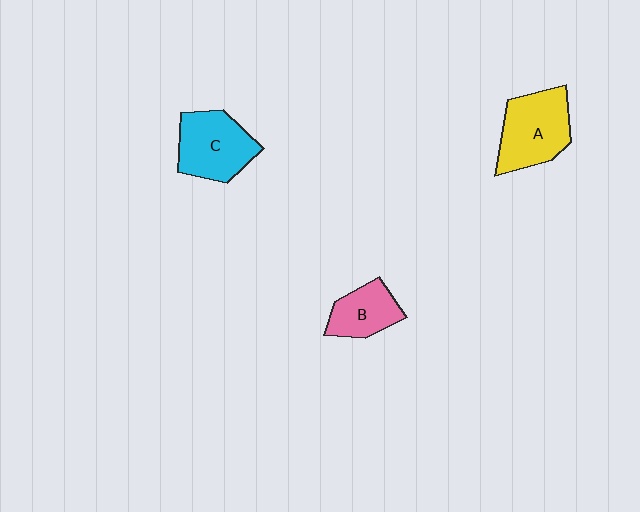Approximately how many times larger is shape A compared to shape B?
Approximately 1.6 times.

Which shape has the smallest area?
Shape B (pink).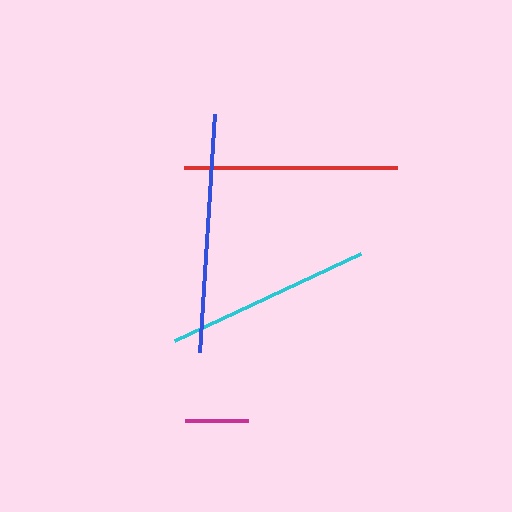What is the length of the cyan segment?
The cyan segment is approximately 205 pixels long.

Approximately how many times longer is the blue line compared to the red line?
The blue line is approximately 1.1 times the length of the red line.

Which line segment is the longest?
The blue line is the longest at approximately 238 pixels.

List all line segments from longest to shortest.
From longest to shortest: blue, red, cyan, magenta.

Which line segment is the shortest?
The magenta line is the shortest at approximately 63 pixels.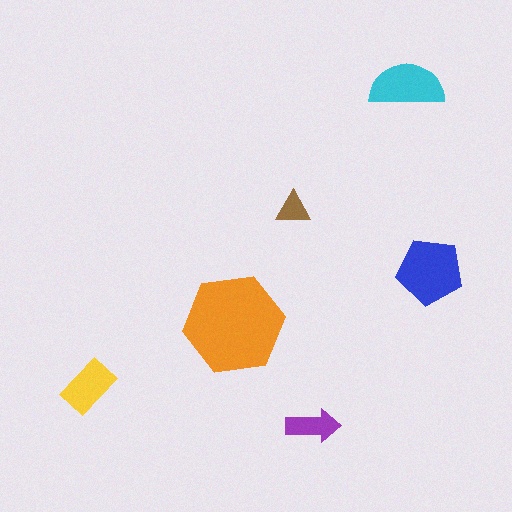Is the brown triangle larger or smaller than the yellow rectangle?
Smaller.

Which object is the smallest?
The brown triangle.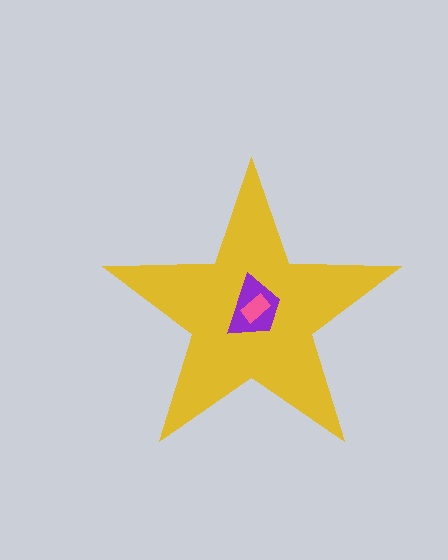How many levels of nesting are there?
3.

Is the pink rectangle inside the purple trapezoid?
Yes.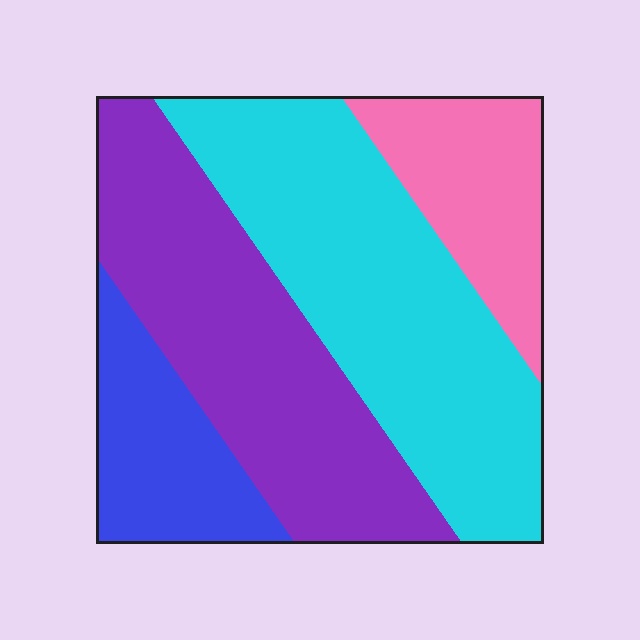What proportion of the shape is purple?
Purple covers about 35% of the shape.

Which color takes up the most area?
Cyan, at roughly 40%.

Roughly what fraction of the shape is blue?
Blue takes up about one eighth (1/8) of the shape.